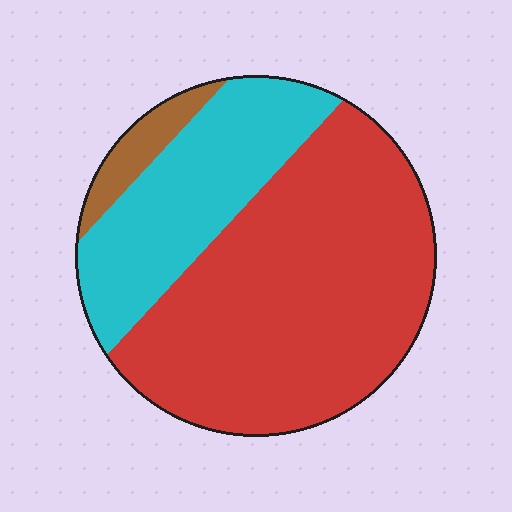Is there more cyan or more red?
Red.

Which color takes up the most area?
Red, at roughly 65%.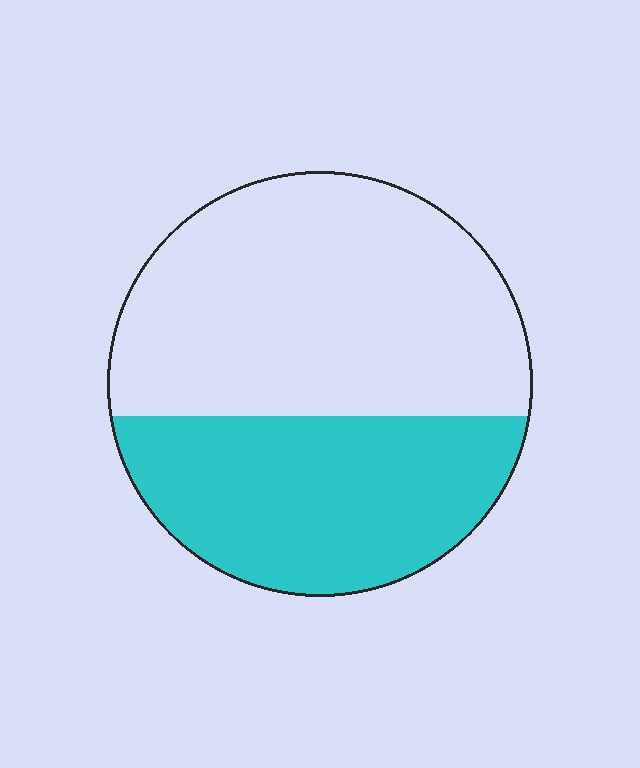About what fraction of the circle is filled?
About two fifths (2/5).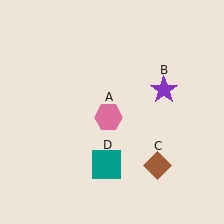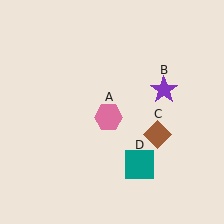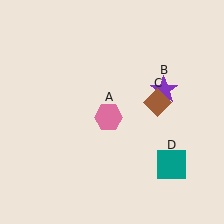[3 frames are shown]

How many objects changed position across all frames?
2 objects changed position: brown diamond (object C), teal square (object D).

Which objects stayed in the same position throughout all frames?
Pink hexagon (object A) and purple star (object B) remained stationary.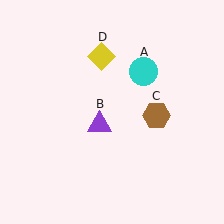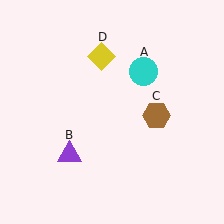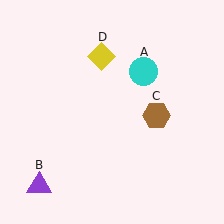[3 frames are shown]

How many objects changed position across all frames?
1 object changed position: purple triangle (object B).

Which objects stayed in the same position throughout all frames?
Cyan circle (object A) and brown hexagon (object C) and yellow diamond (object D) remained stationary.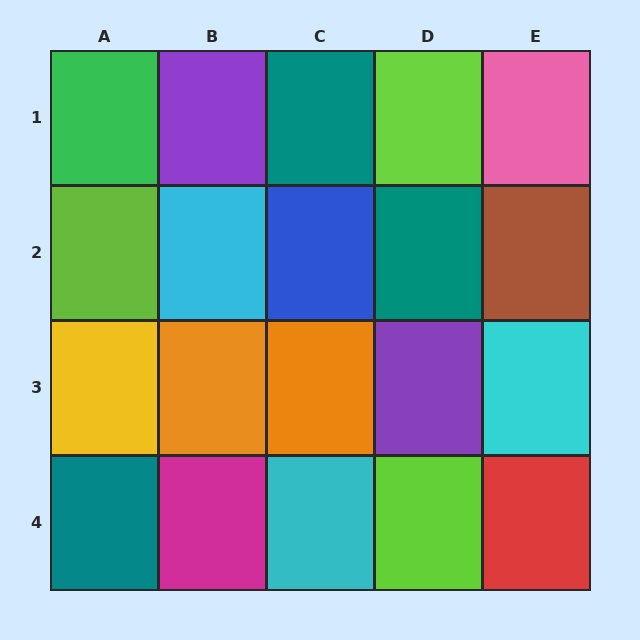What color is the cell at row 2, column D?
Teal.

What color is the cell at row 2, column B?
Cyan.